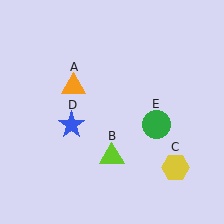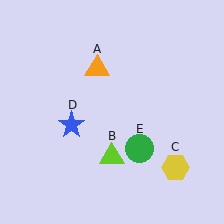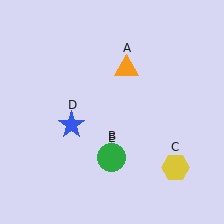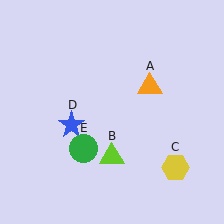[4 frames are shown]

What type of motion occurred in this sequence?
The orange triangle (object A), green circle (object E) rotated clockwise around the center of the scene.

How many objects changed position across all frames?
2 objects changed position: orange triangle (object A), green circle (object E).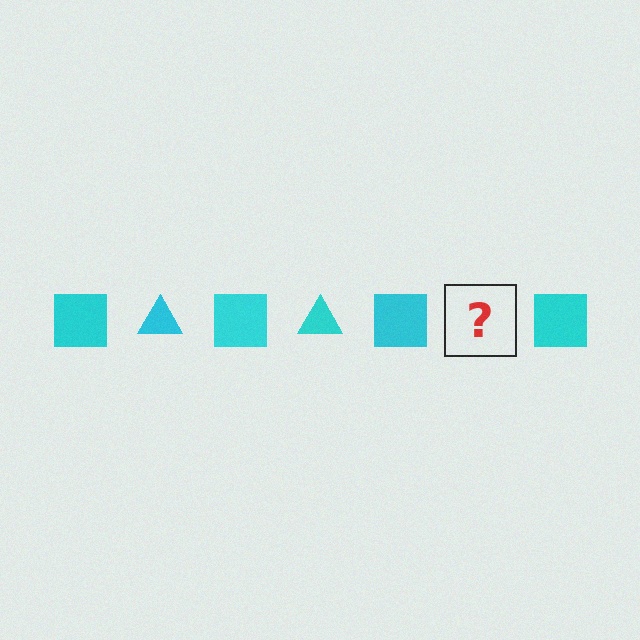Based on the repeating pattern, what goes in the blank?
The blank should be a cyan triangle.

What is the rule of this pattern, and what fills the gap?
The rule is that the pattern cycles through square, triangle shapes in cyan. The gap should be filled with a cyan triangle.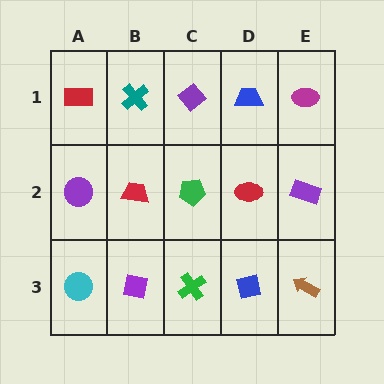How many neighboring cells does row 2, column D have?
4.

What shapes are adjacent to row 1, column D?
A red ellipse (row 2, column D), a purple diamond (row 1, column C), a magenta ellipse (row 1, column E).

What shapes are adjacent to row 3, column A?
A purple circle (row 2, column A), a purple square (row 3, column B).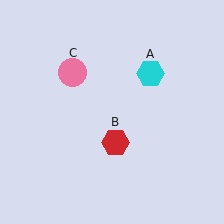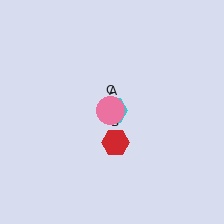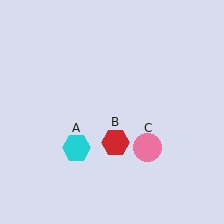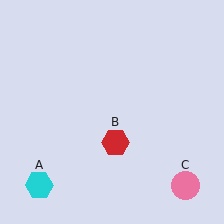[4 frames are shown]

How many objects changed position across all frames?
2 objects changed position: cyan hexagon (object A), pink circle (object C).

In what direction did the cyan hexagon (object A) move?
The cyan hexagon (object A) moved down and to the left.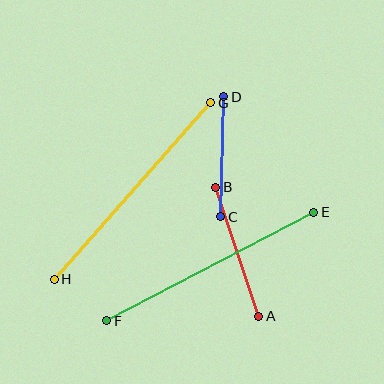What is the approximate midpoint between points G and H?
The midpoint is at approximately (133, 191) pixels.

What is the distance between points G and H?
The distance is approximately 236 pixels.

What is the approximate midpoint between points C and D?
The midpoint is at approximately (222, 157) pixels.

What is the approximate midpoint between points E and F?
The midpoint is at approximately (210, 267) pixels.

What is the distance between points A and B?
The distance is approximately 136 pixels.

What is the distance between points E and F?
The distance is approximately 234 pixels.